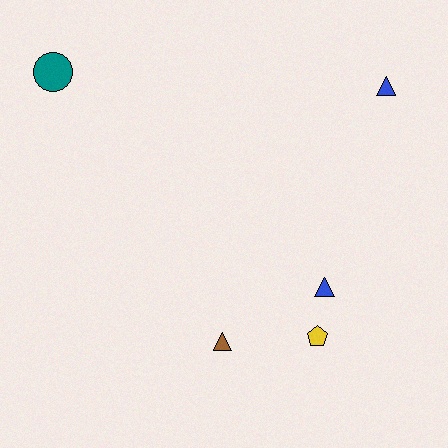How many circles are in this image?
There is 1 circle.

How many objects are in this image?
There are 5 objects.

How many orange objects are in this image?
There are no orange objects.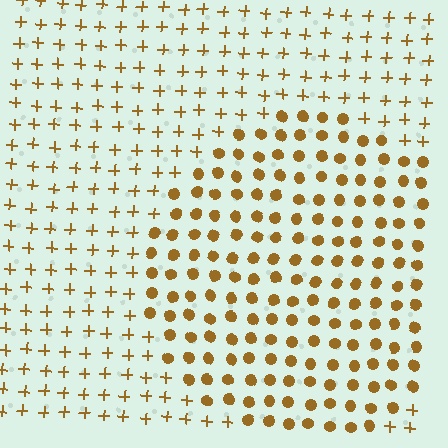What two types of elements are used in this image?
The image uses circles inside the circle region and plus signs outside it.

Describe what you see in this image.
The image is filled with small brown elements arranged in a uniform grid. A circle-shaped region contains circles, while the surrounding area contains plus signs. The boundary is defined purely by the change in element shape.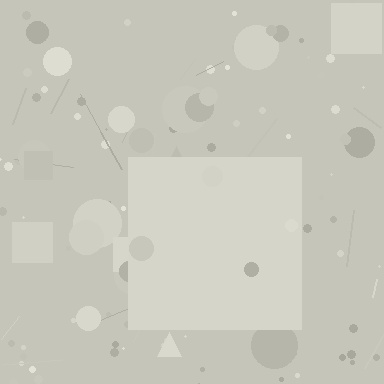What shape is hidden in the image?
A square is hidden in the image.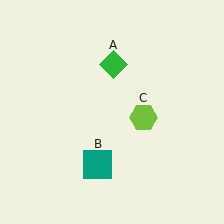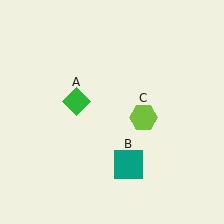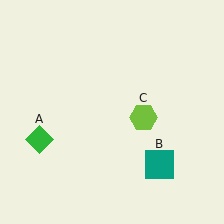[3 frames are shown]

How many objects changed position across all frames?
2 objects changed position: green diamond (object A), teal square (object B).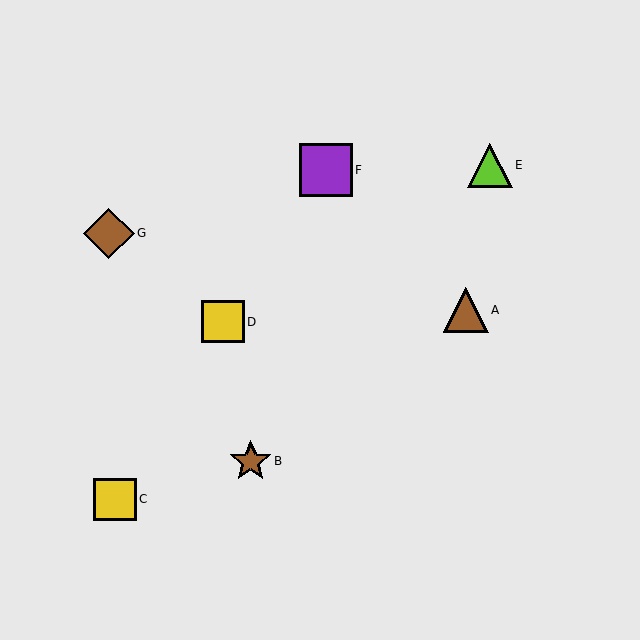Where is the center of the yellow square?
The center of the yellow square is at (115, 499).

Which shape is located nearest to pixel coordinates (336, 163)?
The purple square (labeled F) at (326, 170) is nearest to that location.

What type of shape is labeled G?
Shape G is a brown diamond.